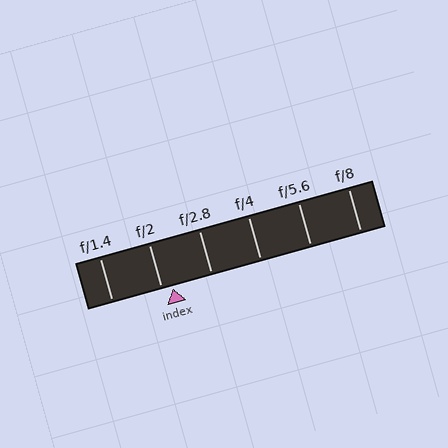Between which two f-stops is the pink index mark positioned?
The index mark is between f/2 and f/2.8.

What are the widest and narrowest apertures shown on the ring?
The widest aperture shown is f/1.4 and the narrowest is f/8.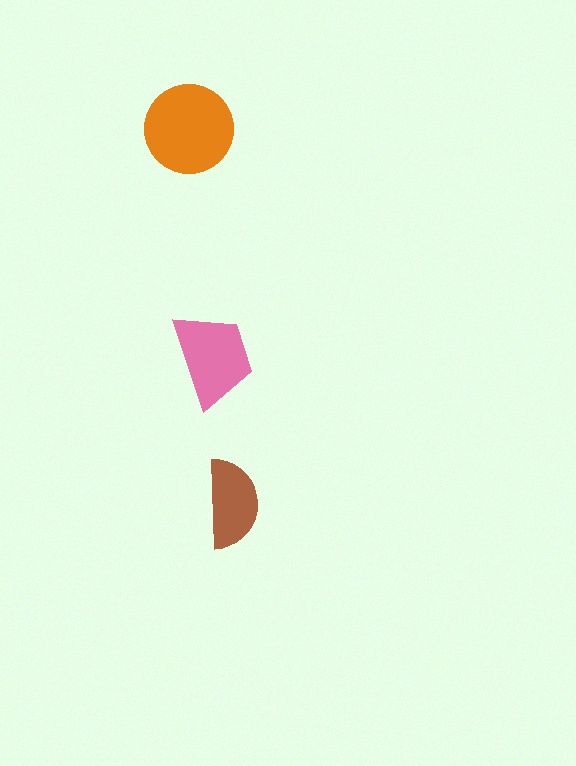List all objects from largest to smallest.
The orange circle, the pink trapezoid, the brown semicircle.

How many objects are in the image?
There are 3 objects in the image.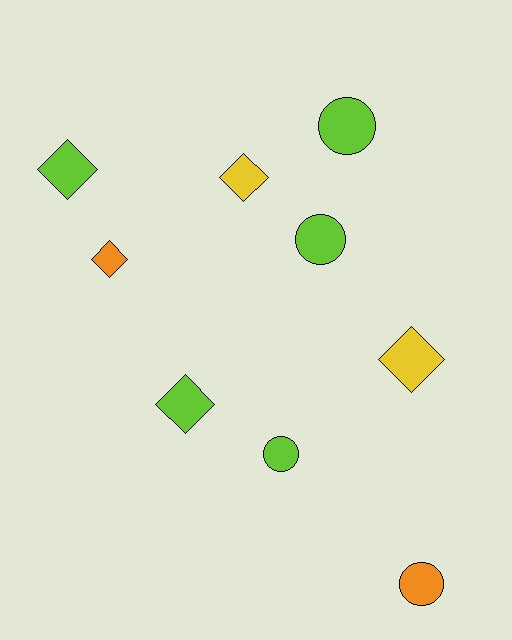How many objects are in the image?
There are 9 objects.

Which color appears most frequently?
Lime, with 5 objects.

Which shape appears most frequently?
Diamond, with 5 objects.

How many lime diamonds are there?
There are 2 lime diamonds.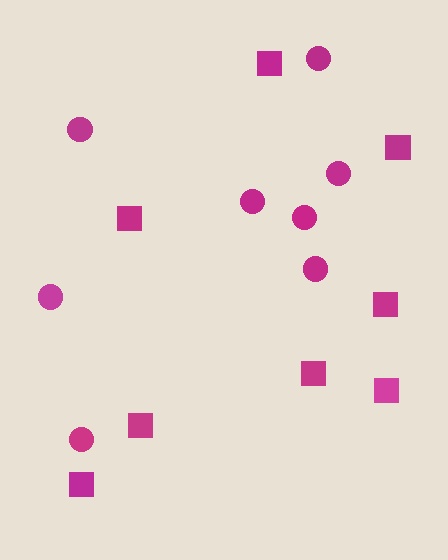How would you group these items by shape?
There are 2 groups: one group of squares (8) and one group of circles (8).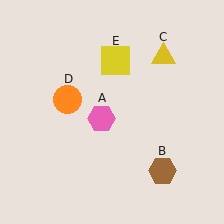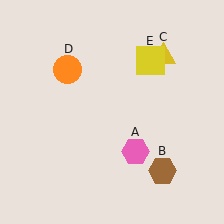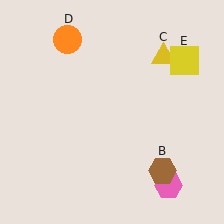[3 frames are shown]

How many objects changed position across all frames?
3 objects changed position: pink hexagon (object A), orange circle (object D), yellow square (object E).